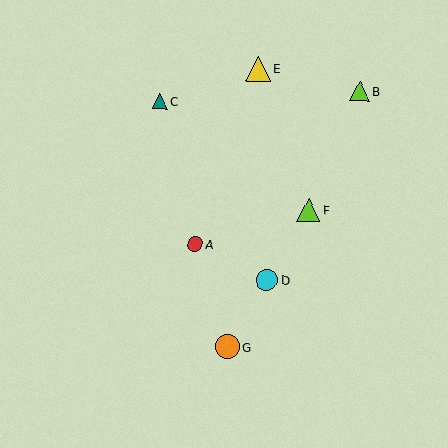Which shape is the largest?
The yellow triangle (labeled E) is the largest.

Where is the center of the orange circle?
The center of the orange circle is at (227, 347).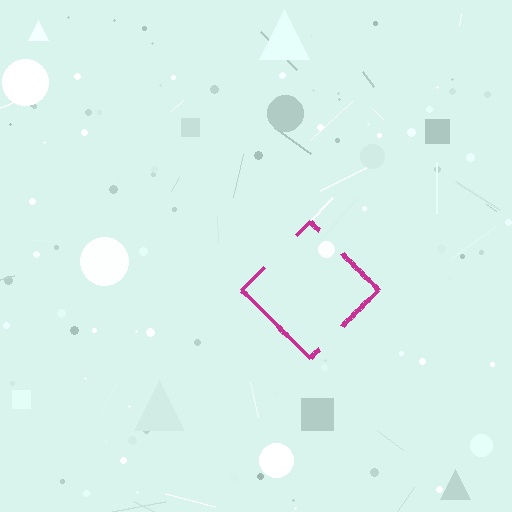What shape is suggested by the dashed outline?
The dashed outline suggests a diamond.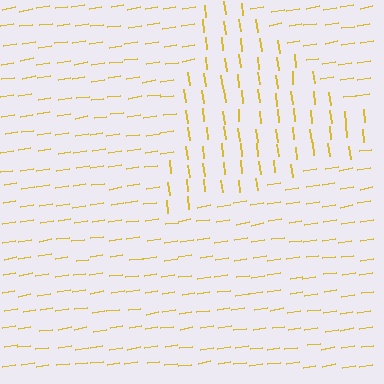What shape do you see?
I see a triangle.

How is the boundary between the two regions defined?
The boundary is defined purely by a change in line orientation (approximately 88 degrees difference). All lines are the same color and thickness.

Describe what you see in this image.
The image is filled with small yellow line segments. A triangle region in the image has lines oriented differently from the surrounding lines, creating a visible texture boundary.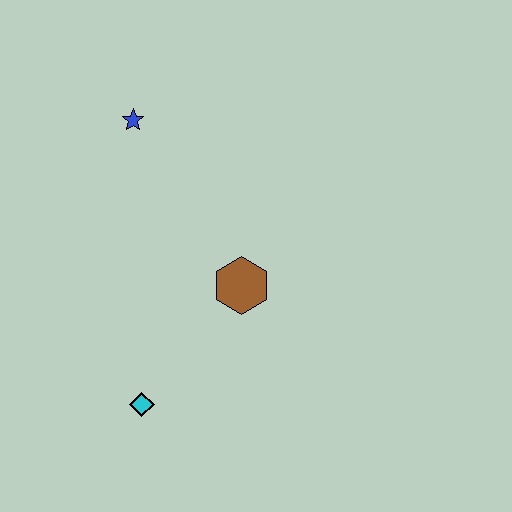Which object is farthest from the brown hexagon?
The blue star is farthest from the brown hexagon.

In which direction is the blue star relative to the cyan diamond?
The blue star is above the cyan diamond.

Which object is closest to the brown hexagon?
The cyan diamond is closest to the brown hexagon.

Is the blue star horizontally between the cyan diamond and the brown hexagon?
No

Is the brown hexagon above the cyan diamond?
Yes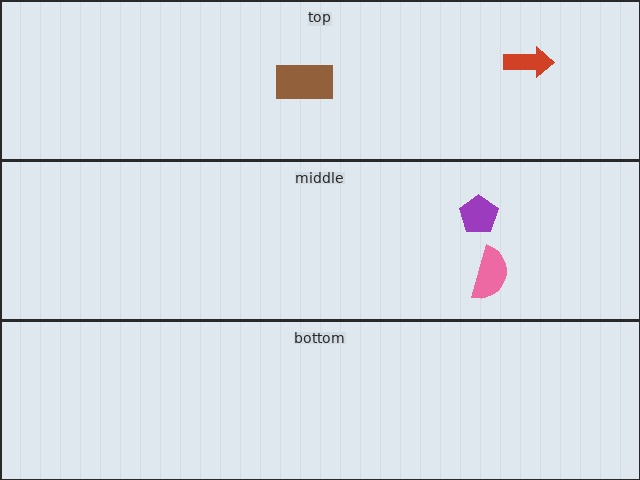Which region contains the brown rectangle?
The top region.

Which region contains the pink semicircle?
The middle region.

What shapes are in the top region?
The red arrow, the brown rectangle.